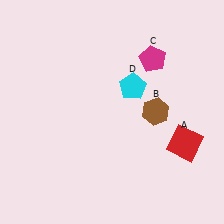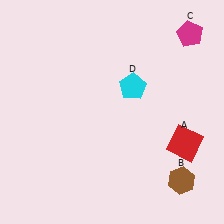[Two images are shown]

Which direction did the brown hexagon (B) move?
The brown hexagon (B) moved down.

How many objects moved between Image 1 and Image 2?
2 objects moved between the two images.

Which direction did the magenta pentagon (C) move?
The magenta pentagon (C) moved right.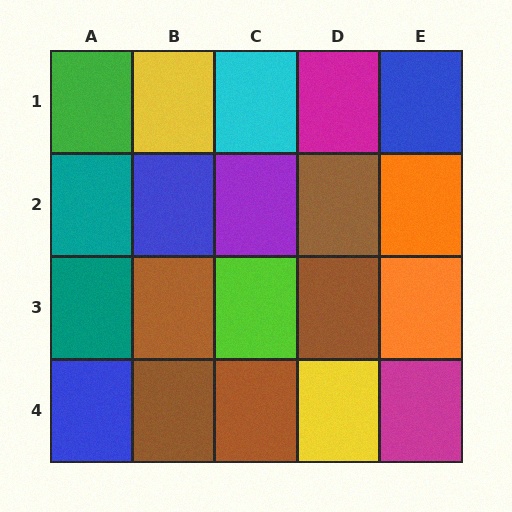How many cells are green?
1 cell is green.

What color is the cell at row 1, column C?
Cyan.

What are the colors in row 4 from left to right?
Blue, brown, brown, yellow, magenta.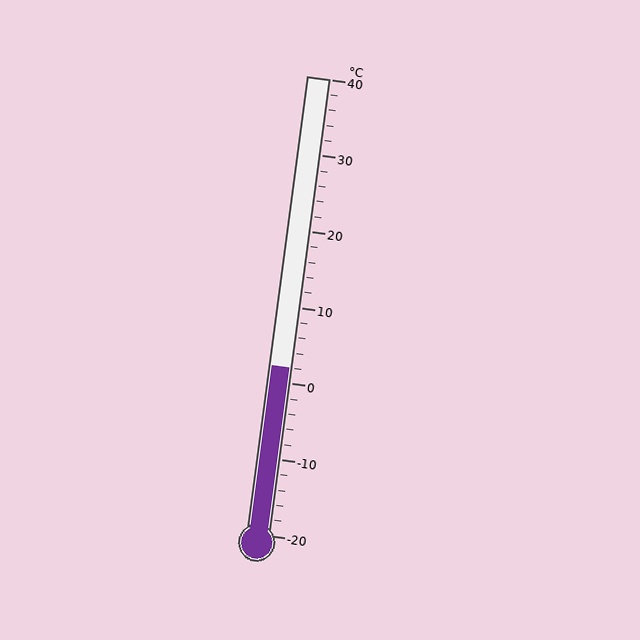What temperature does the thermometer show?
The thermometer shows approximately 2°C.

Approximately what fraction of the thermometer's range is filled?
The thermometer is filled to approximately 35% of its range.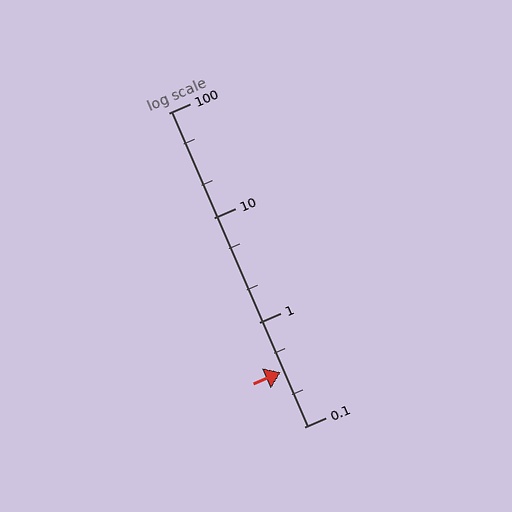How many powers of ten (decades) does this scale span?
The scale spans 3 decades, from 0.1 to 100.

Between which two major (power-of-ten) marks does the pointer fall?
The pointer is between 0.1 and 1.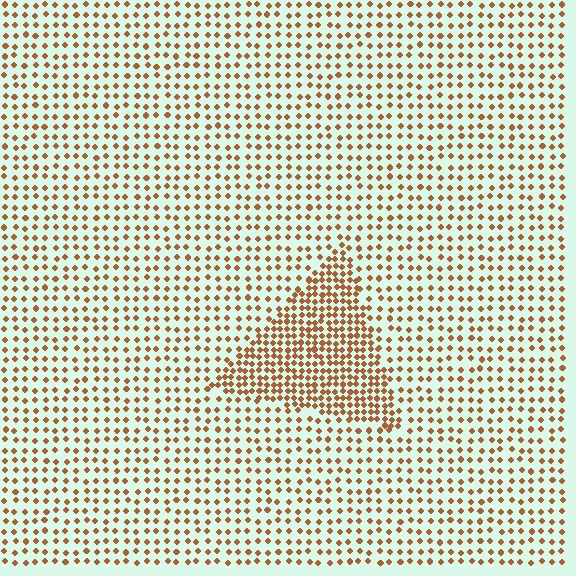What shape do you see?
I see a triangle.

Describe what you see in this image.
The image contains small brown elements arranged at two different densities. A triangle-shaped region is visible where the elements are more densely packed than the surrounding area.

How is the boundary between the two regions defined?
The boundary is defined by a change in element density (approximately 2.1x ratio). All elements are the same color, size, and shape.